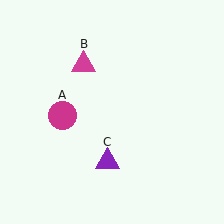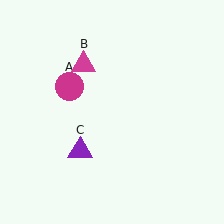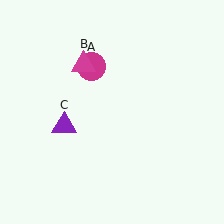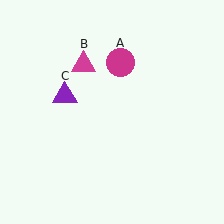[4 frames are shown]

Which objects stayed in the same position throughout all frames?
Magenta triangle (object B) remained stationary.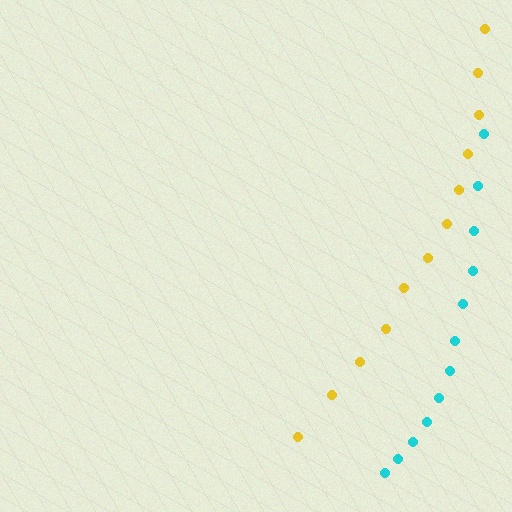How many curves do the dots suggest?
There are 2 distinct paths.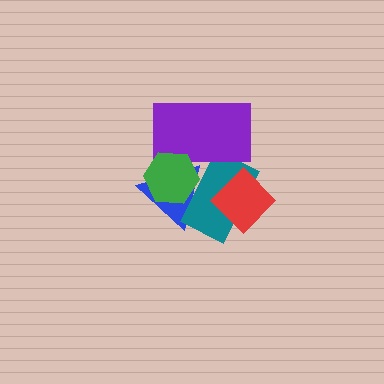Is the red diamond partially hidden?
No, no other shape covers it.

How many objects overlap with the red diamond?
1 object overlaps with the red diamond.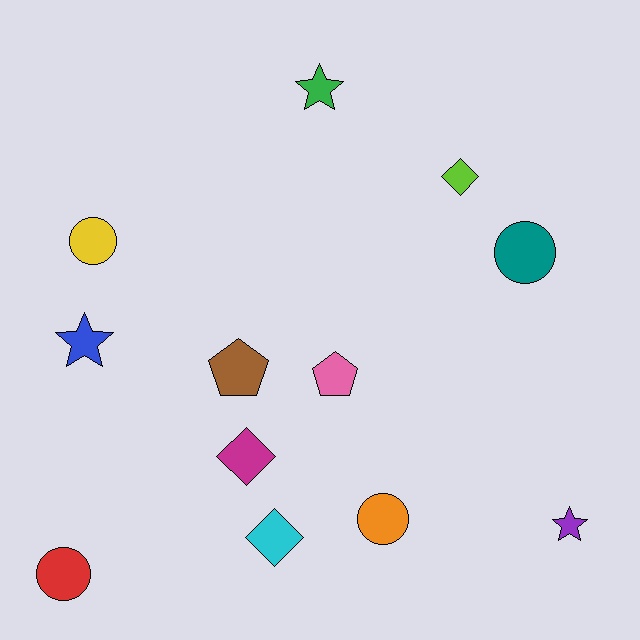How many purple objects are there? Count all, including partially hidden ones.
There is 1 purple object.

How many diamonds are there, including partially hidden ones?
There are 3 diamonds.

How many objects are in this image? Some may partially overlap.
There are 12 objects.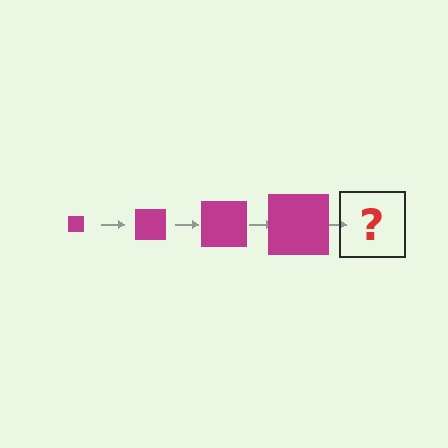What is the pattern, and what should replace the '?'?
The pattern is that the square gets progressively larger each step. The '?' should be a magenta square, larger than the previous one.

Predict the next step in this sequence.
The next step is a magenta square, larger than the previous one.